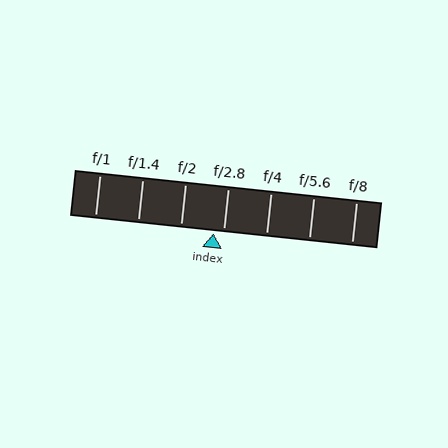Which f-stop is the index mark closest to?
The index mark is closest to f/2.8.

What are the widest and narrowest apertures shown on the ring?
The widest aperture shown is f/1 and the narrowest is f/8.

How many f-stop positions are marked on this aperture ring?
There are 7 f-stop positions marked.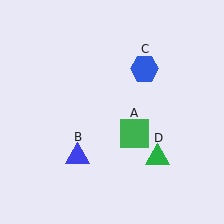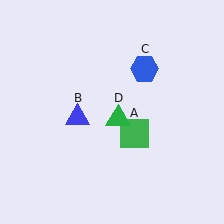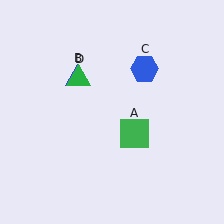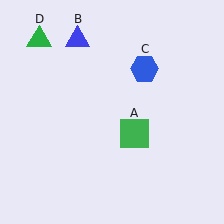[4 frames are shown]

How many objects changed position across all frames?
2 objects changed position: blue triangle (object B), green triangle (object D).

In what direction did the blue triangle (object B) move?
The blue triangle (object B) moved up.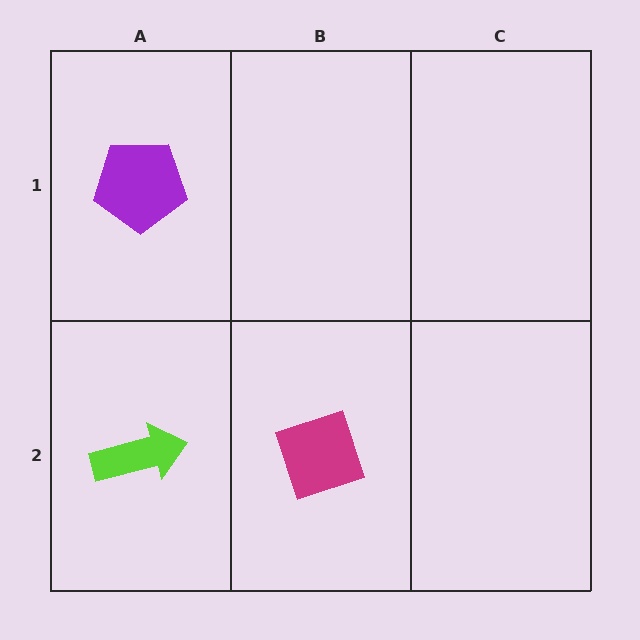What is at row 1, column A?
A purple pentagon.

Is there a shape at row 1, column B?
No, that cell is empty.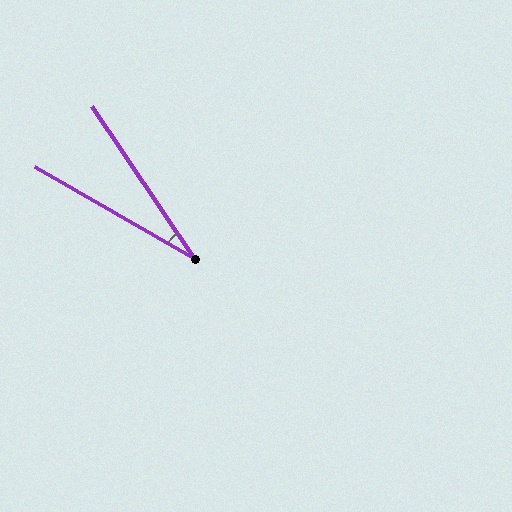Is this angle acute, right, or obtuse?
It is acute.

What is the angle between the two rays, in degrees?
Approximately 26 degrees.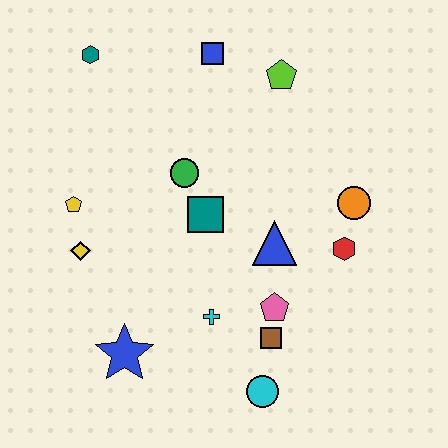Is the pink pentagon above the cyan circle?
Yes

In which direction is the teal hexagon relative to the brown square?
The teal hexagon is above the brown square.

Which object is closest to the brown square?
The pink pentagon is closest to the brown square.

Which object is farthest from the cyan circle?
The teal hexagon is farthest from the cyan circle.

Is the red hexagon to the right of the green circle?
Yes